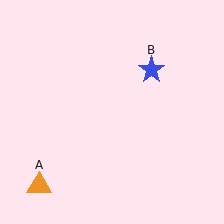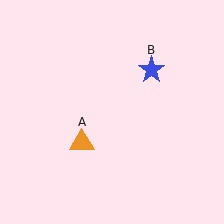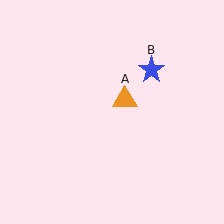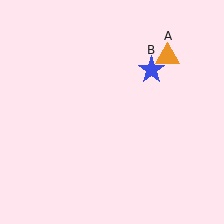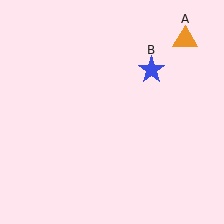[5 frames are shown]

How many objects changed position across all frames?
1 object changed position: orange triangle (object A).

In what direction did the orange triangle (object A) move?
The orange triangle (object A) moved up and to the right.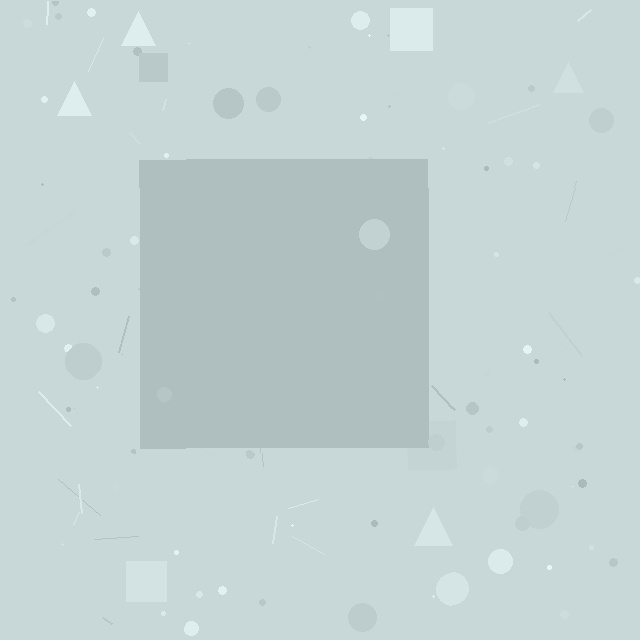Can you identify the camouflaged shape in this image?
The camouflaged shape is a square.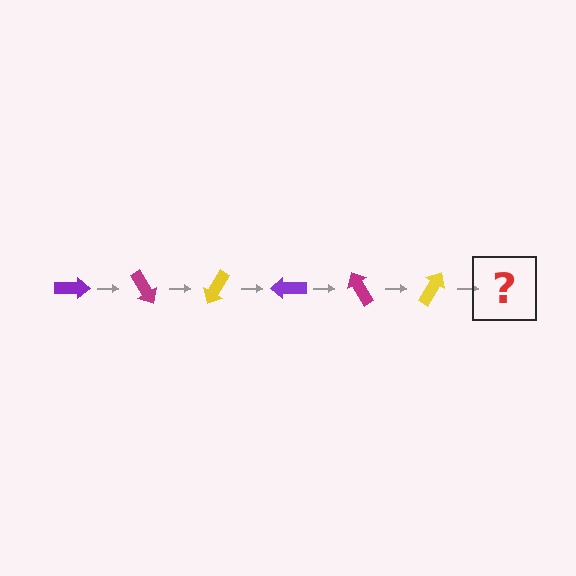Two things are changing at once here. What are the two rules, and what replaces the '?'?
The two rules are that it rotates 60 degrees each step and the color cycles through purple, magenta, and yellow. The '?' should be a purple arrow, rotated 360 degrees from the start.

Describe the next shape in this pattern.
It should be a purple arrow, rotated 360 degrees from the start.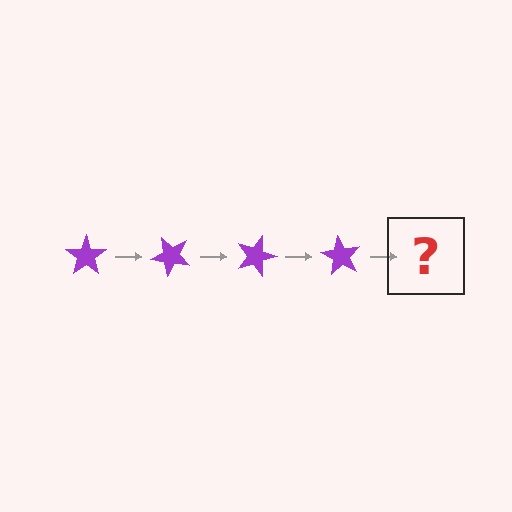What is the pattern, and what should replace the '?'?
The pattern is that the star rotates 45 degrees each step. The '?' should be a purple star rotated 180 degrees.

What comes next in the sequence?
The next element should be a purple star rotated 180 degrees.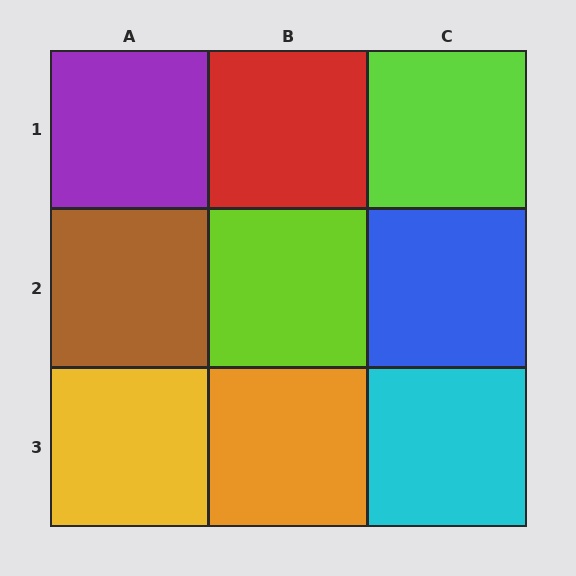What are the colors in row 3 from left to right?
Yellow, orange, cyan.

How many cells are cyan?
1 cell is cyan.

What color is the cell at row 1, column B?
Red.